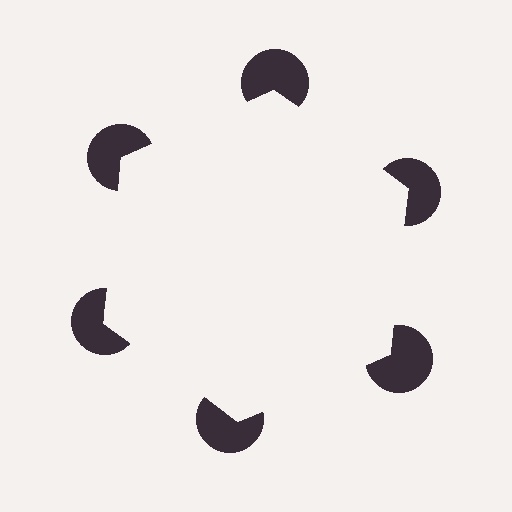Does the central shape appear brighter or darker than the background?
It typically appears slightly brighter than the background, even though no actual brightness change is drawn.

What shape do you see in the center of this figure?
An illusory hexagon — its edges are inferred from the aligned wedge cuts in the pac-man discs, not physically drawn.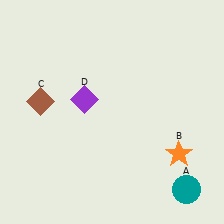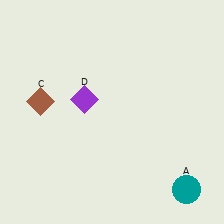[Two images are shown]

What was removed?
The orange star (B) was removed in Image 2.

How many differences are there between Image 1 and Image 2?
There is 1 difference between the two images.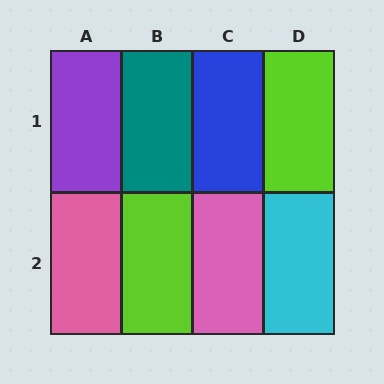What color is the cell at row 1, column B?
Teal.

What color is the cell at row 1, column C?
Blue.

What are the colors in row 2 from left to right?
Pink, lime, pink, cyan.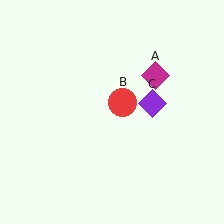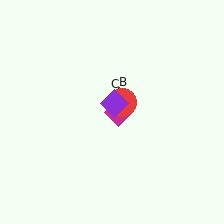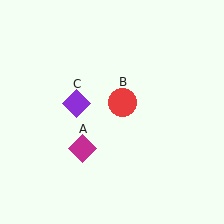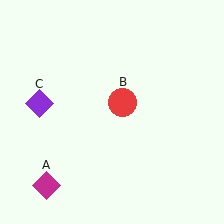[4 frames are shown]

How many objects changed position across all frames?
2 objects changed position: magenta diamond (object A), purple diamond (object C).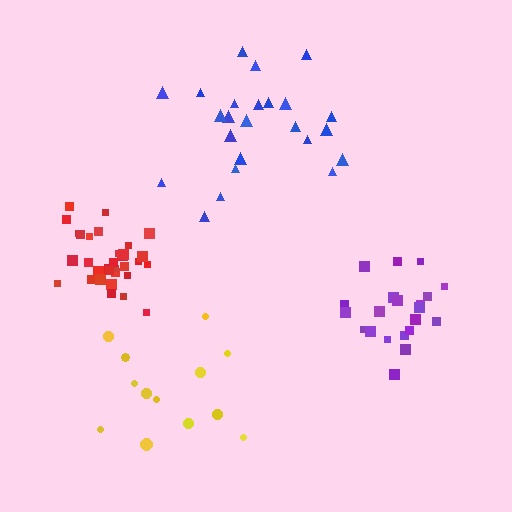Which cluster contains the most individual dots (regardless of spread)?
Red (34).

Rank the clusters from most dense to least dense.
red, purple, blue, yellow.